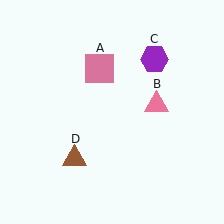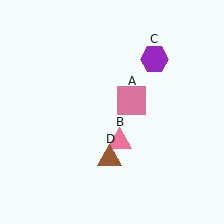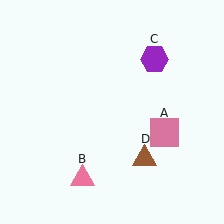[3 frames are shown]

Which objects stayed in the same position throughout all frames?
Purple hexagon (object C) remained stationary.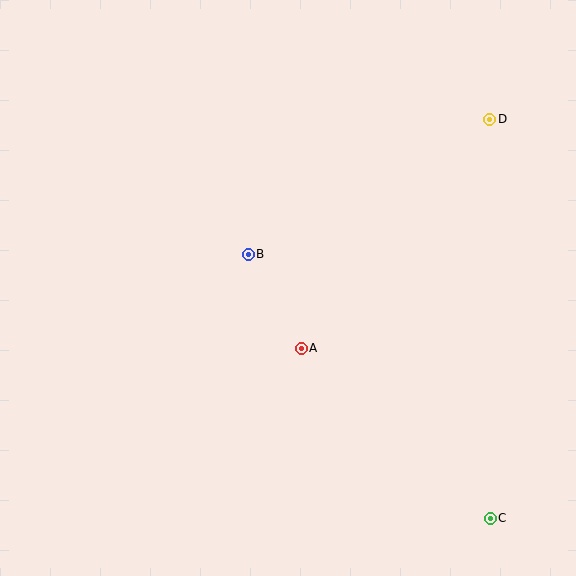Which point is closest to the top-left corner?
Point B is closest to the top-left corner.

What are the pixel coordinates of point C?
Point C is at (490, 518).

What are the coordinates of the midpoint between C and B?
The midpoint between C and B is at (369, 386).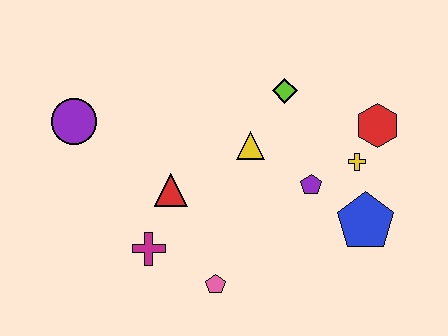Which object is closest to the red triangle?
The magenta cross is closest to the red triangle.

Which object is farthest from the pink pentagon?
The red hexagon is farthest from the pink pentagon.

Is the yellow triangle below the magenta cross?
No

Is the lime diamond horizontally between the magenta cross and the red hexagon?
Yes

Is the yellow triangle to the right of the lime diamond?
No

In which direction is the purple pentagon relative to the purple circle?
The purple pentagon is to the right of the purple circle.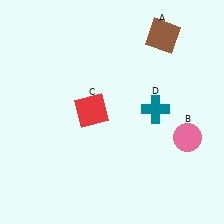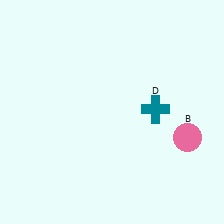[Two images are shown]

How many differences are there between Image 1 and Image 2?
There are 2 differences between the two images.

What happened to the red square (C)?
The red square (C) was removed in Image 2. It was in the top-left area of Image 1.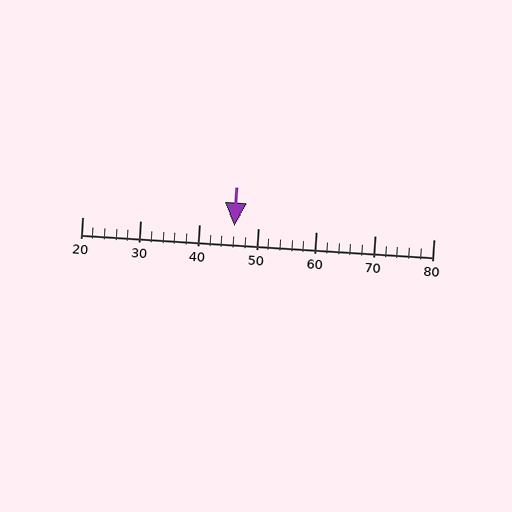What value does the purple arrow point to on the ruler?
The purple arrow points to approximately 46.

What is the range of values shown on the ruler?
The ruler shows values from 20 to 80.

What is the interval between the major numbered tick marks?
The major tick marks are spaced 10 units apart.